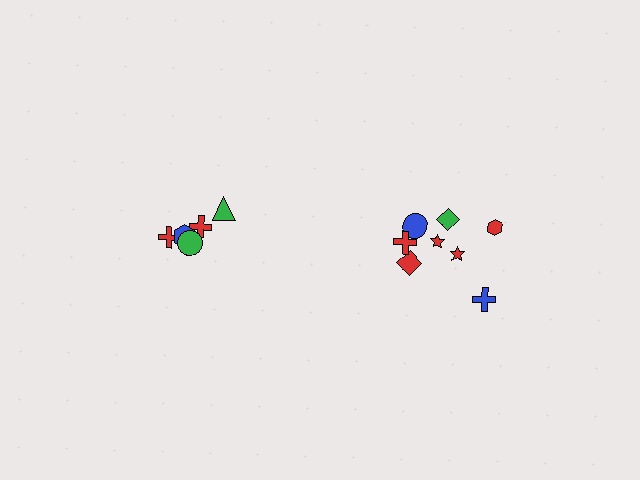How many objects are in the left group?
There are 5 objects.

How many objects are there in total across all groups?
There are 13 objects.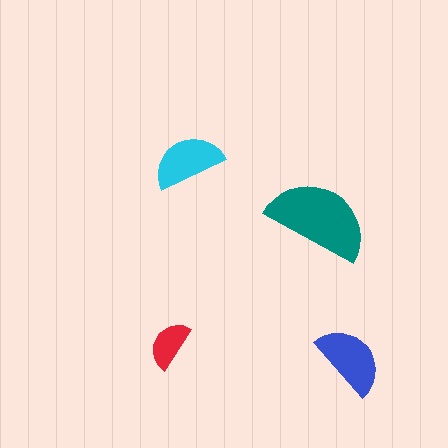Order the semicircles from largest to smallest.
the teal one, the blue one, the cyan one, the red one.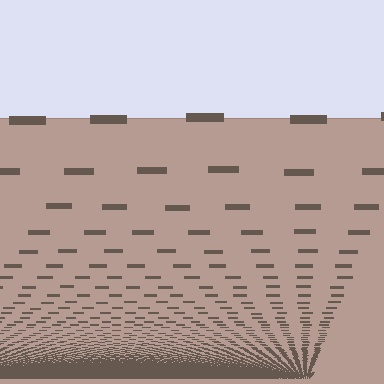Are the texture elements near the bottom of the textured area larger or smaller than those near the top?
Smaller. The gradient is inverted — elements near the bottom are smaller and denser.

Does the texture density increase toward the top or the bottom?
Density increases toward the bottom.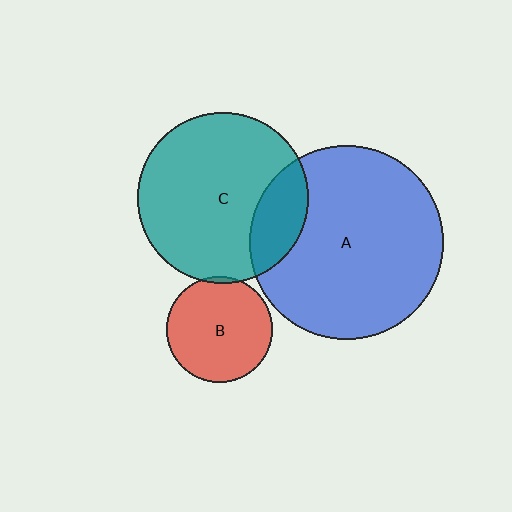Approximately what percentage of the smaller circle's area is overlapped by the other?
Approximately 20%.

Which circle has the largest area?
Circle A (blue).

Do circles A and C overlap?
Yes.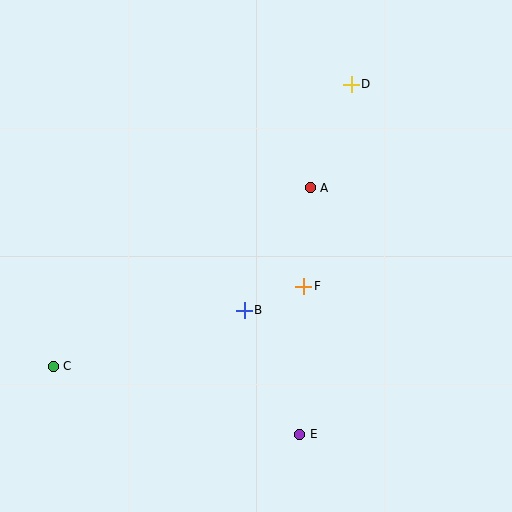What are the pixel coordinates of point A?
Point A is at (310, 188).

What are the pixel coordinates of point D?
Point D is at (351, 84).